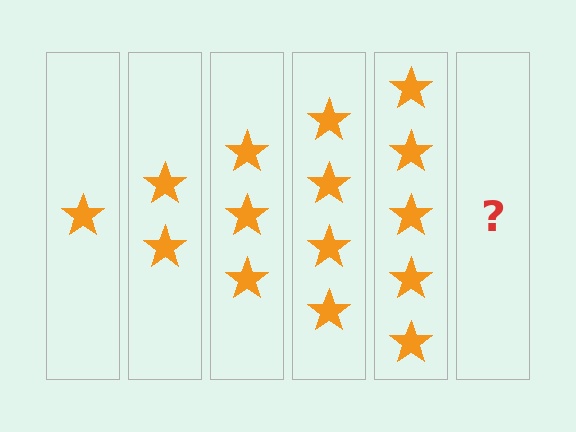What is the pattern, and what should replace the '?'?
The pattern is that each step adds one more star. The '?' should be 6 stars.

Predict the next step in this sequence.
The next step is 6 stars.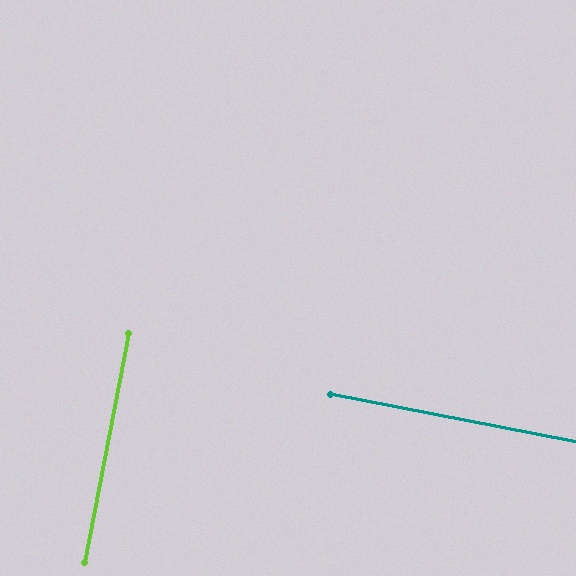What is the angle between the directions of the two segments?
Approximately 90 degrees.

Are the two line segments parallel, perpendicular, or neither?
Perpendicular — they meet at approximately 90°.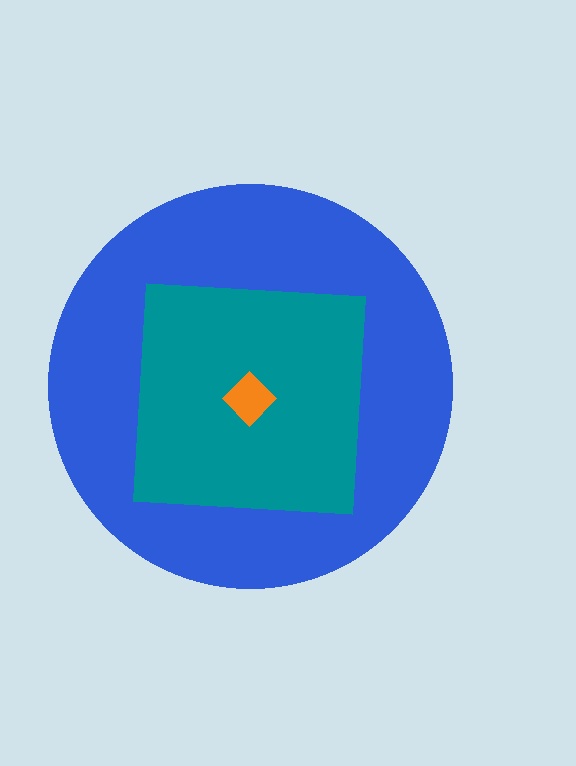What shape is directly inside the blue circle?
The teal square.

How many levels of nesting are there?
3.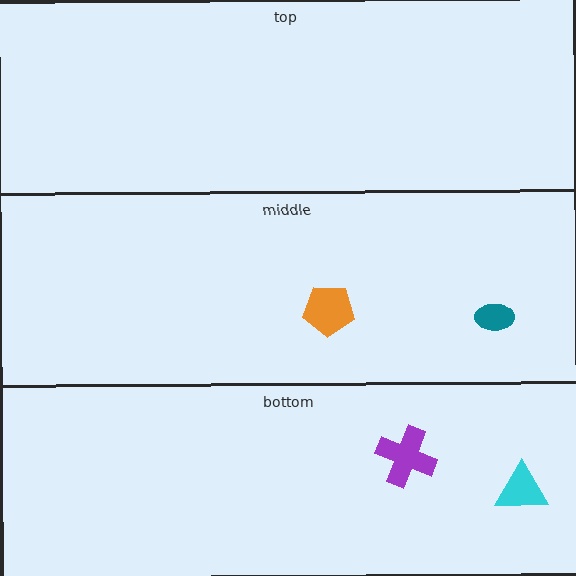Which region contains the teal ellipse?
The middle region.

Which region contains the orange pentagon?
The middle region.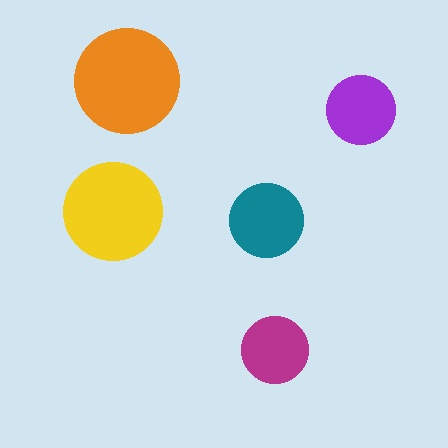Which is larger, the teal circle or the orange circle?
The orange one.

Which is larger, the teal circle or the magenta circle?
The teal one.